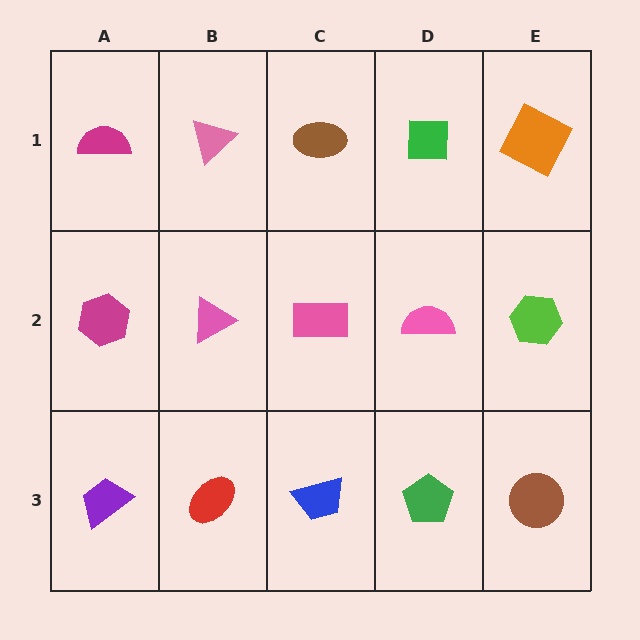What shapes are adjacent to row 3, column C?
A pink rectangle (row 2, column C), a red ellipse (row 3, column B), a green pentagon (row 3, column D).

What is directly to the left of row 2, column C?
A pink triangle.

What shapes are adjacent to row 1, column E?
A lime hexagon (row 2, column E), a green square (row 1, column D).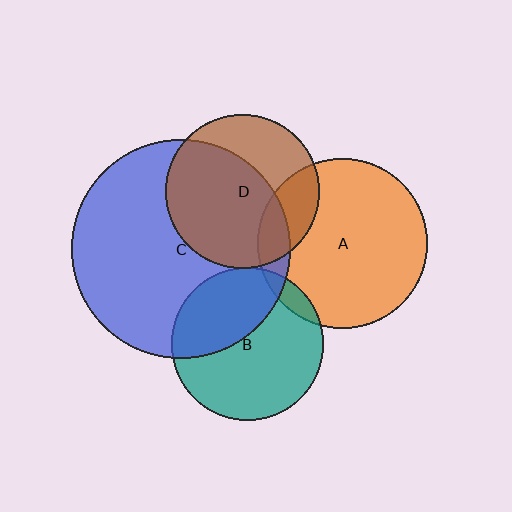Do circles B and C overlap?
Yes.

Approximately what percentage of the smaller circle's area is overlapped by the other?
Approximately 35%.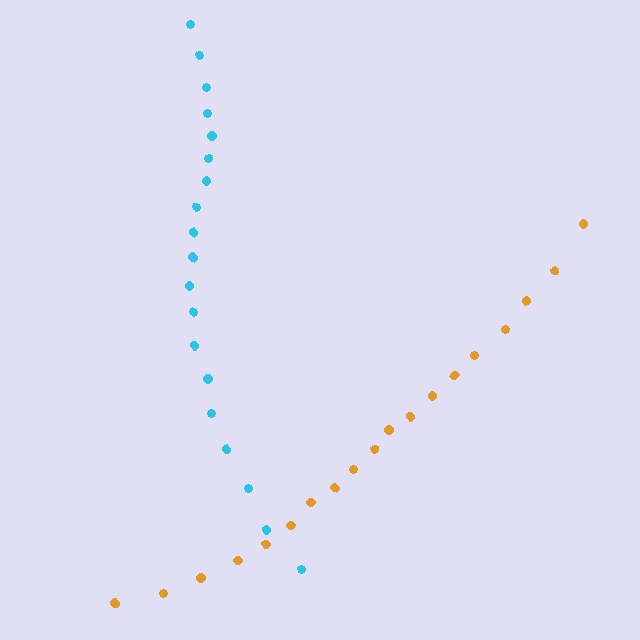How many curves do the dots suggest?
There are 2 distinct paths.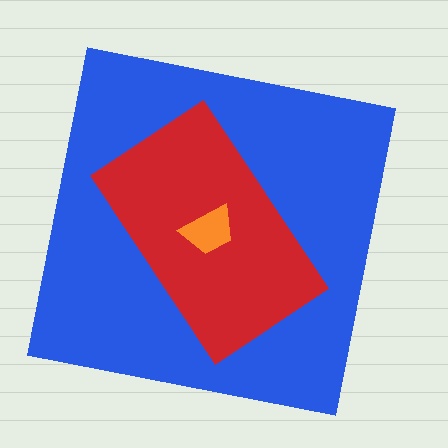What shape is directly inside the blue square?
The red rectangle.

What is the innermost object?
The orange trapezoid.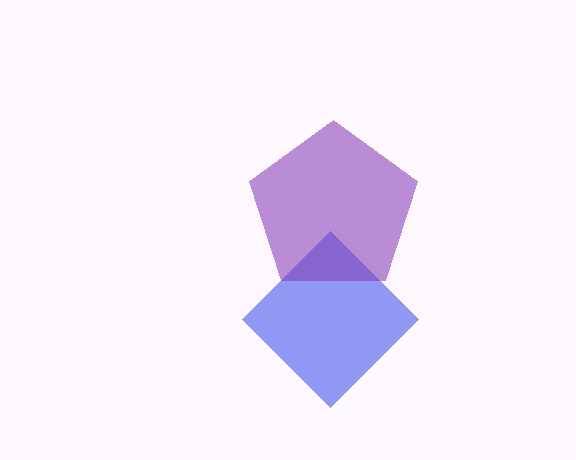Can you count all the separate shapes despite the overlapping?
Yes, there are 2 separate shapes.